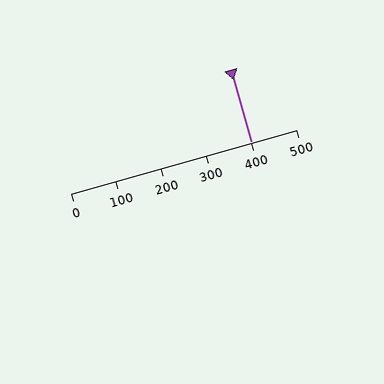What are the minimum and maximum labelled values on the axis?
The axis runs from 0 to 500.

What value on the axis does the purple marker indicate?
The marker indicates approximately 400.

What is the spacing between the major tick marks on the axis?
The major ticks are spaced 100 apart.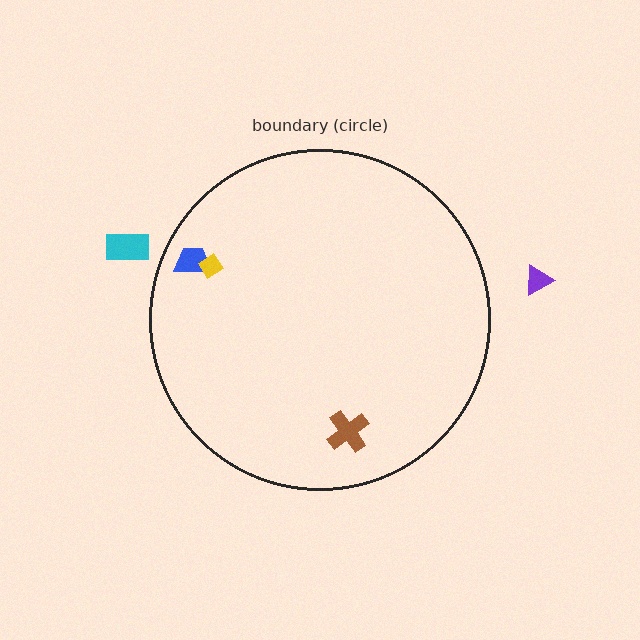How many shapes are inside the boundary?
3 inside, 2 outside.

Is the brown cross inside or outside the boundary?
Inside.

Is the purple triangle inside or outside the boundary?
Outside.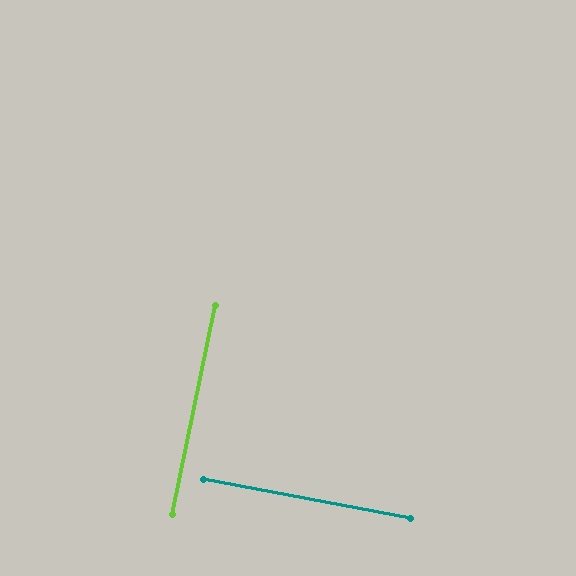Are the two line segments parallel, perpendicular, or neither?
Perpendicular — they meet at approximately 89°.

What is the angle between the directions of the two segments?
Approximately 89 degrees.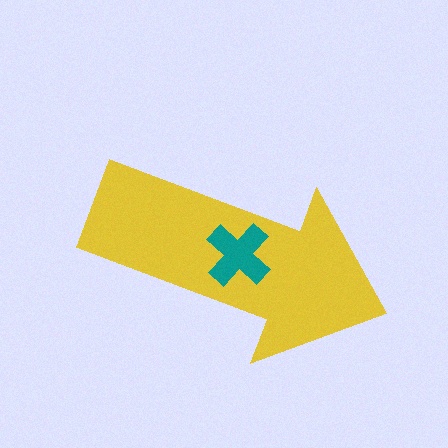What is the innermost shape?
The teal cross.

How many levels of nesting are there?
2.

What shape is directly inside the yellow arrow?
The teal cross.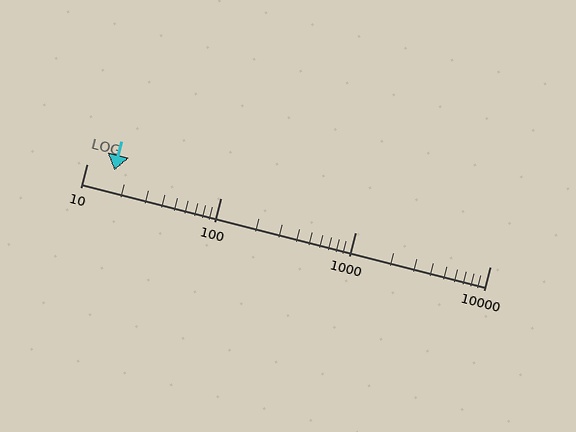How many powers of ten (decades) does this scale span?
The scale spans 3 decades, from 10 to 10000.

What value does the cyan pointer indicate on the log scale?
The pointer indicates approximately 16.